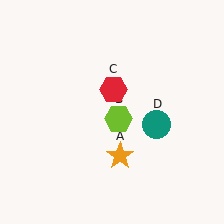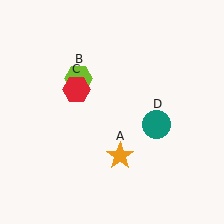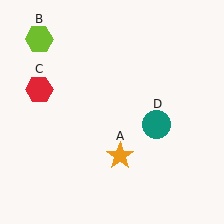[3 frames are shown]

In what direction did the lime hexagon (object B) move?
The lime hexagon (object B) moved up and to the left.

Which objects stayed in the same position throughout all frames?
Orange star (object A) and teal circle (object D) remained stationary.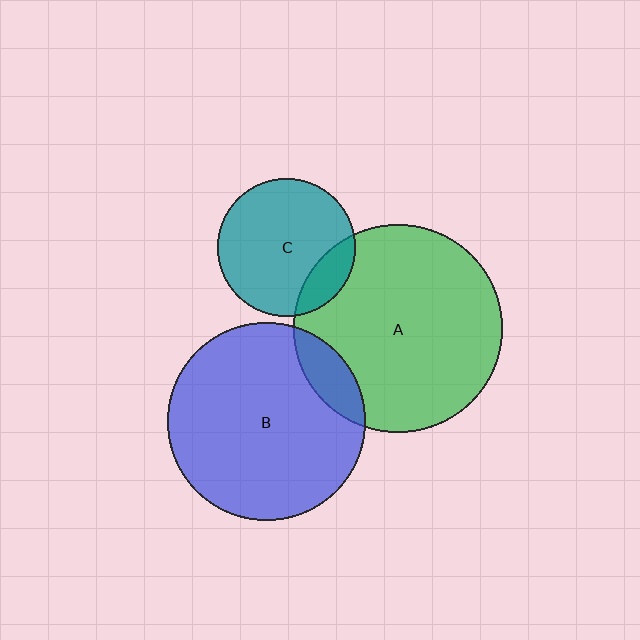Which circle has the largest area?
Circle A (green).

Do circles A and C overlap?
Yes.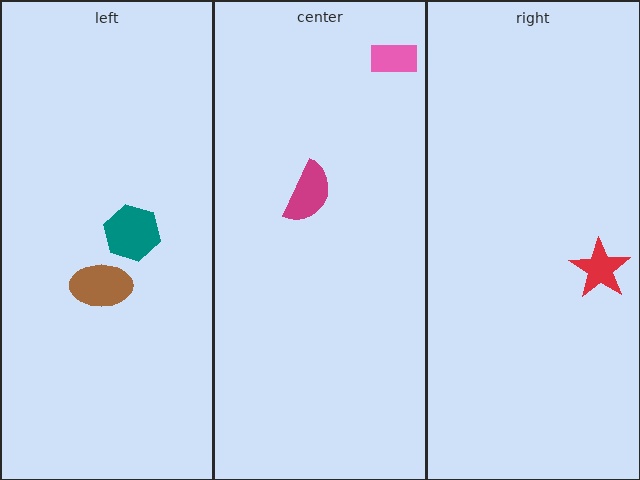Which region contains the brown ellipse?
The left region.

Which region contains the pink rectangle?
The center region.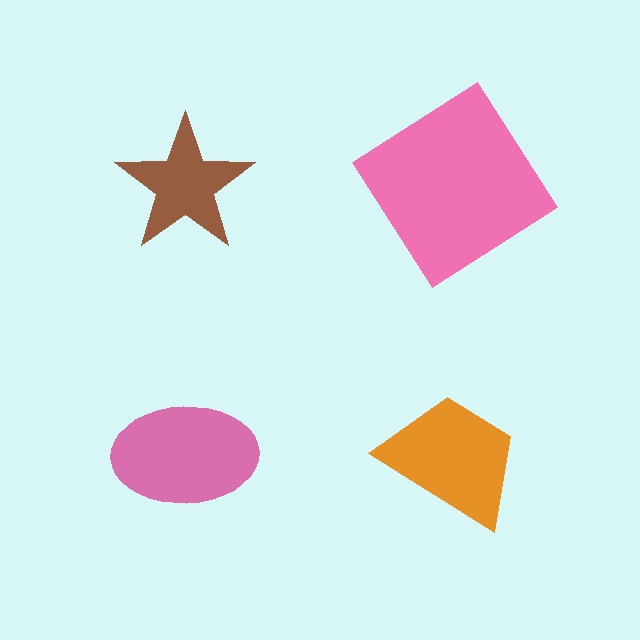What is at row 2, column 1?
A pink ellipse.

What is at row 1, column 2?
A pink diamond.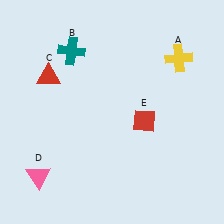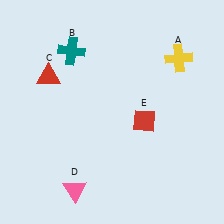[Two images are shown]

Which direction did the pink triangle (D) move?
The pink triangle (D) moved right.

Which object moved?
The pink triangle (D) moved right.